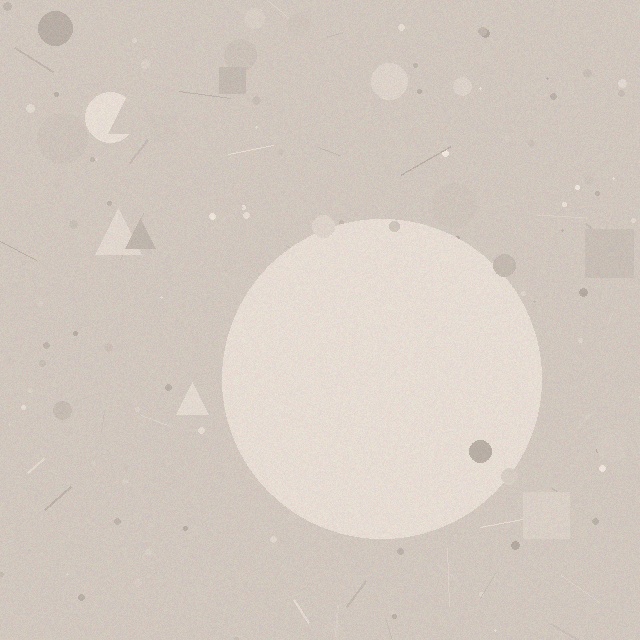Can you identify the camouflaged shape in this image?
The camouflaged shape is a circle.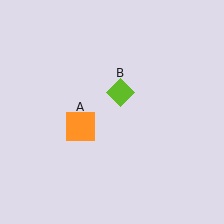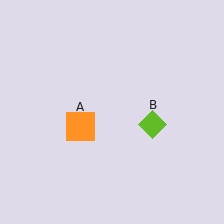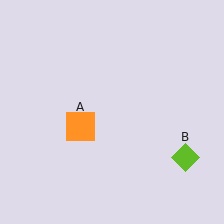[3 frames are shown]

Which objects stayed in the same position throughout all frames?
Orange square (object A) remained stationary.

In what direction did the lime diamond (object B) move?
The lime diamond (object B) moved down and to the right.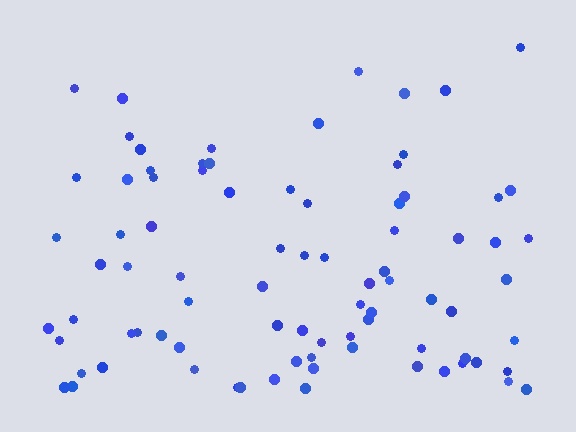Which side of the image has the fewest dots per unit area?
The top.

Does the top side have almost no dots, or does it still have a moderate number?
Still a moderate number, just noticeably fewer than the bottom.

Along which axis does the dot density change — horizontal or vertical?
Vertical.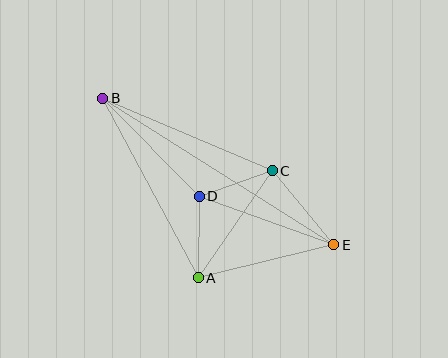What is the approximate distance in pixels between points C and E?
The distance between C and E is approximately 96 pixels.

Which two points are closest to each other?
Points C and D are closest to each other.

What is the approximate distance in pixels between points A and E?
The distance between A and E is approximately 139 pixels.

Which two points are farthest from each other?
Points B and E are farthest from each other.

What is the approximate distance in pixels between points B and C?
The distance between B and C is approximately 184 pixels.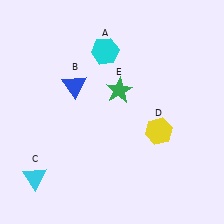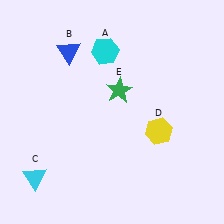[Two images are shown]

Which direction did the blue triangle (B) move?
The blue triangle (B) moved up.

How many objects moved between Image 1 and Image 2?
1 object moved between the two images.